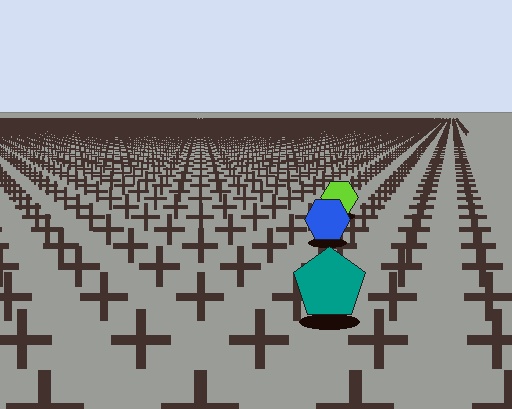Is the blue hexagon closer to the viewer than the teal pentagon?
No. The teal pentagon is closer — you can tell from the texture gradient: the ground texture is coarser near it.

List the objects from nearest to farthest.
From nearest to farthest: the teal pentagon, the blue hexagon, the lime hexagon.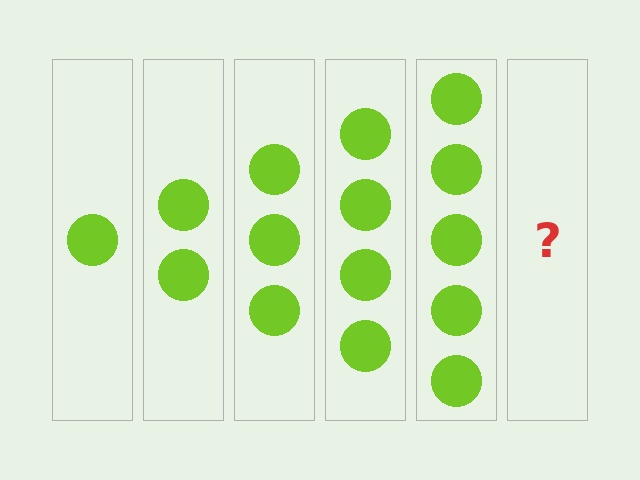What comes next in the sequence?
The next element should be 6 circles.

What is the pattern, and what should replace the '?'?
The pattern is that each step adds one more circle. The '?' should be 6 circles.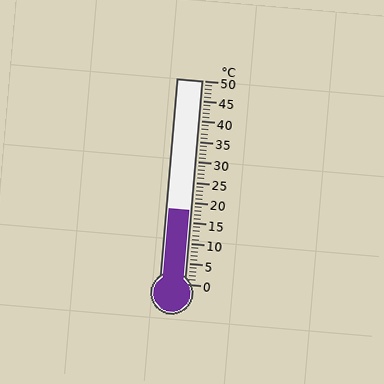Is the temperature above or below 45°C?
The temperature is below 45°C.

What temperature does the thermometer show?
The thermometer shows approximately 18°C.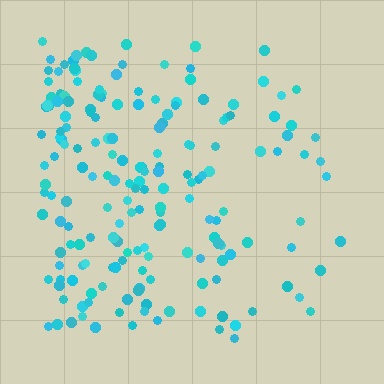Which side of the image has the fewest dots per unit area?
The right.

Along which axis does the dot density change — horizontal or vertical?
Horizontal.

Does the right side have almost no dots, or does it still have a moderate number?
Still a moderate number, just noticeably fewer than the left.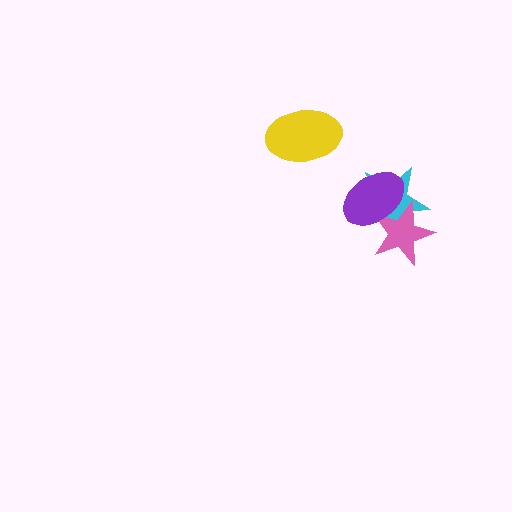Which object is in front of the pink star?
The purple ellipse is in front of the pink star.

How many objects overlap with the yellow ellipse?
0 objects overlap with the yellow ellipse.